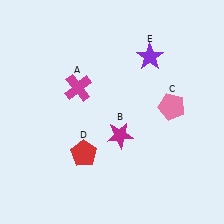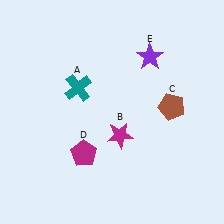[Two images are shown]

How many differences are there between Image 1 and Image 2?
There are 3 differences between the two images.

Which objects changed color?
A changed from magenta to teal. C changed from pink to brown. D changed from red to magenta.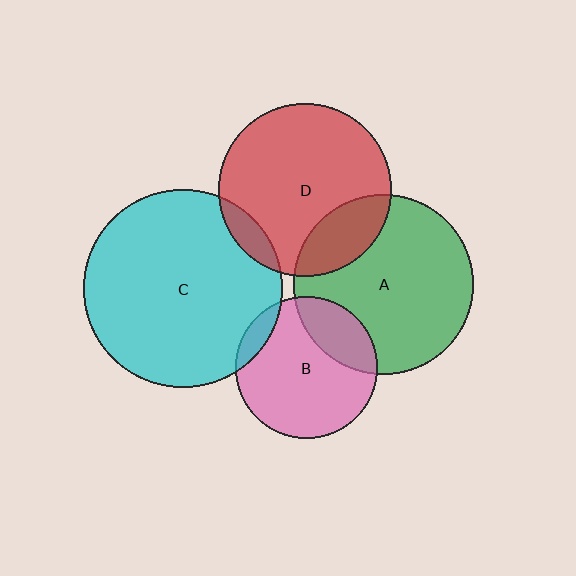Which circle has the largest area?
Circle C (cyan).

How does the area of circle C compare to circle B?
Approximately 2.0 times.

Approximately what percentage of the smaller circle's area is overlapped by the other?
Approximately 10%.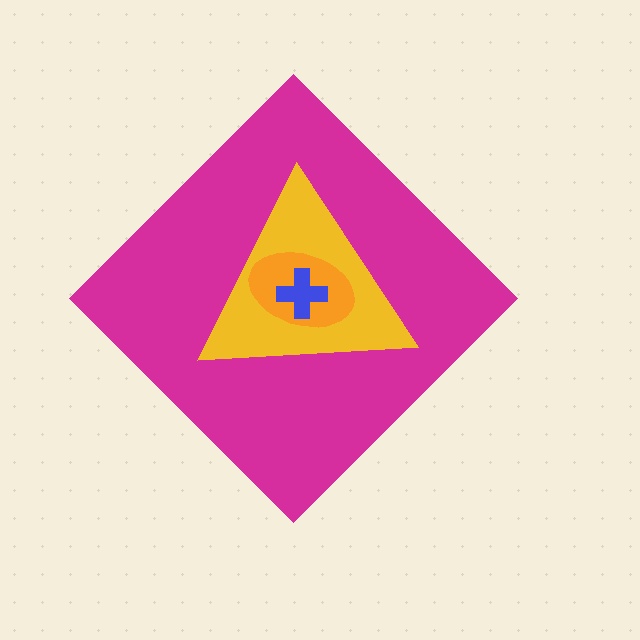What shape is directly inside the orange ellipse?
The blue cross.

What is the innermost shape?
The blue cross.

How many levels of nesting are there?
4.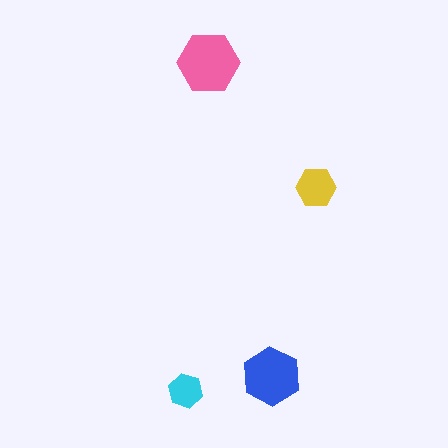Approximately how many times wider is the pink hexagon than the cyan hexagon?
About 2 times wider.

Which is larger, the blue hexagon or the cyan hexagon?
The blue one.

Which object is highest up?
The pink hexagon is topmost.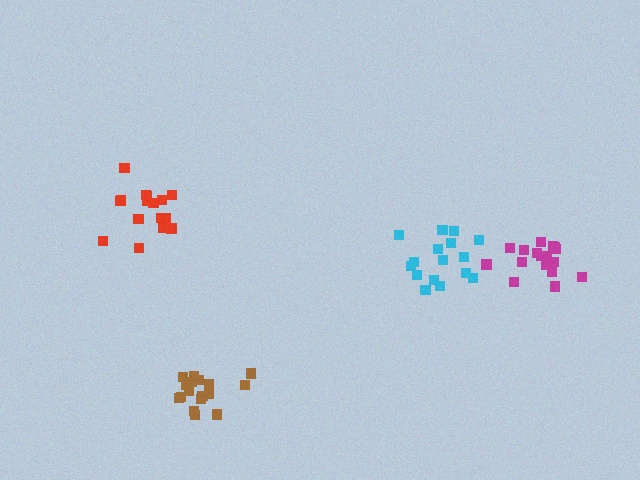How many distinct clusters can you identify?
There are 4 distinct clusters.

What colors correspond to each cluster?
The clusters are colored: magenta, brown, red, cyan.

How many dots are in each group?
Group 1: 17 dots, Group 2: 17 dots, Group 3: 16 dots, Group 4: 16 dots (66 total).